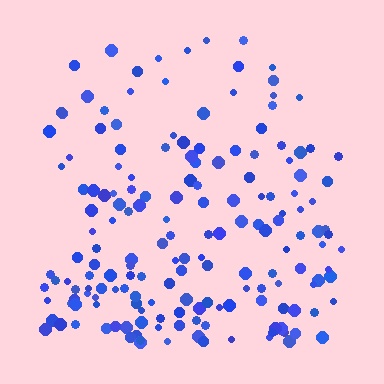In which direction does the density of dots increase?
From top to bottom, with the bottom side densest.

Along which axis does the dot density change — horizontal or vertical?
Vertical.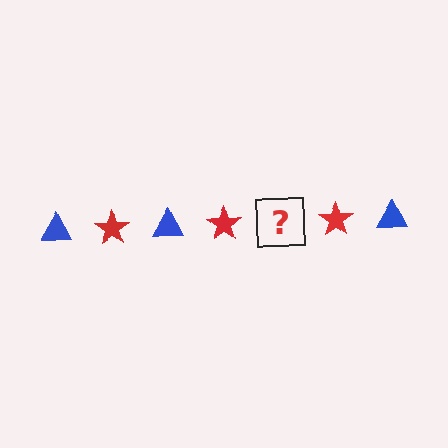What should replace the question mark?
The question mark should be replaced with a blue triangle.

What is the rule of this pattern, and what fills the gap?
The rule is that the pattern alternates between blue triangle and red star. The gap should be filled with a blue triangle.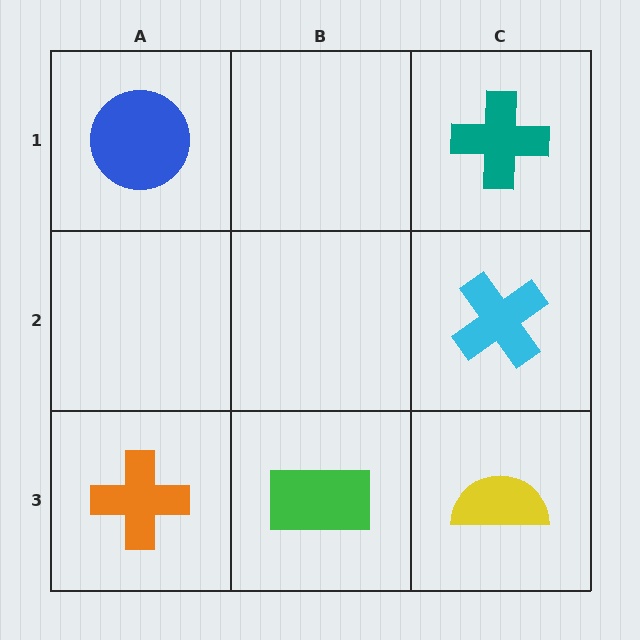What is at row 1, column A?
A blue circle.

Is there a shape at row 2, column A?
No, that cell is empty.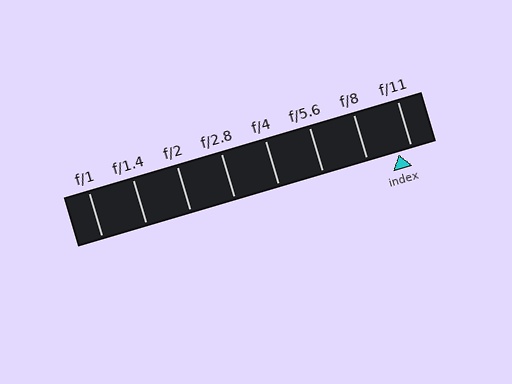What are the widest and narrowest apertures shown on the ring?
The widest aperture shown is f/1 and the narrowest is f/11.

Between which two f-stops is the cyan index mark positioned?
The index mark is between f/8 and f/11.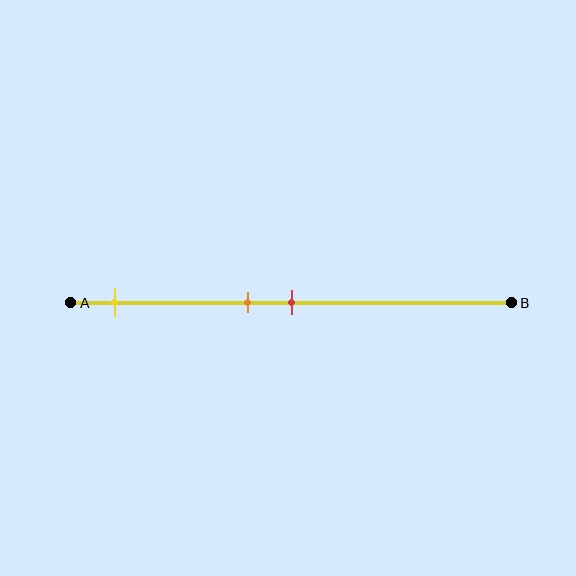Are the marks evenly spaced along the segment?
No, the marks are not evenly spaced.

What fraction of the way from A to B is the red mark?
The red mark is approximately 50% (0.5) of the way from A to B.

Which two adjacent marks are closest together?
The orange and red marks are the closest adjacent pair.